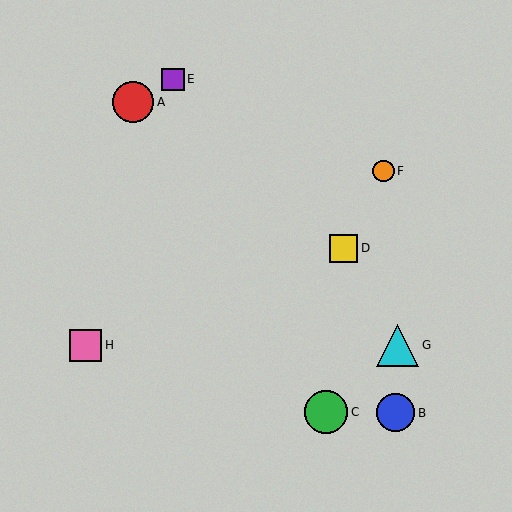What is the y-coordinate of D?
Object D is at y≈248.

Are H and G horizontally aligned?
Yes, both are at y≈345.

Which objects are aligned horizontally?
Objects G, H are aligned horizontally.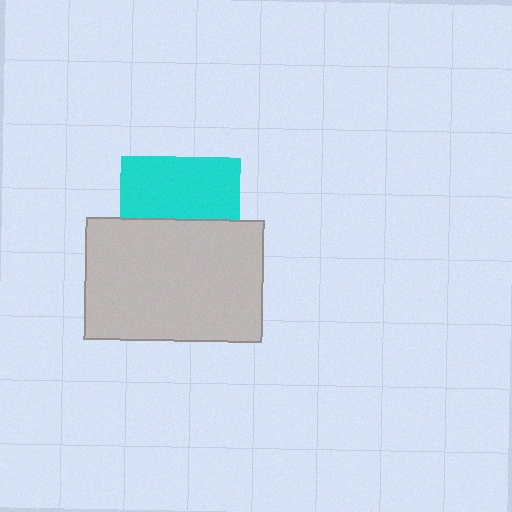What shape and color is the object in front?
The object in front is a light gray rectangle.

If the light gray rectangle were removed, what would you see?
You would see the complete cyan square.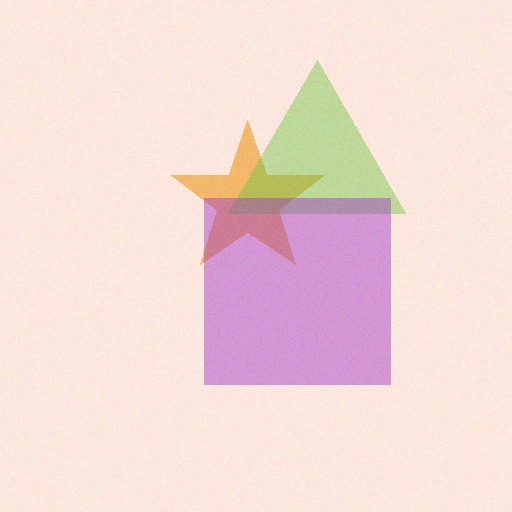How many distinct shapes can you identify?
There are 3 distinct shapes: an orange star, a lime triangle, a purple square.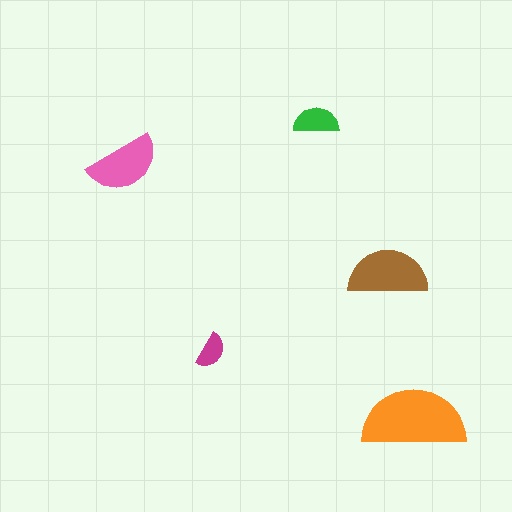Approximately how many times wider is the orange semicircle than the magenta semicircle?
About 3 times wider.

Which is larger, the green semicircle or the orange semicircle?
The orange one.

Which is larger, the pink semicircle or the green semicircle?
The pink one.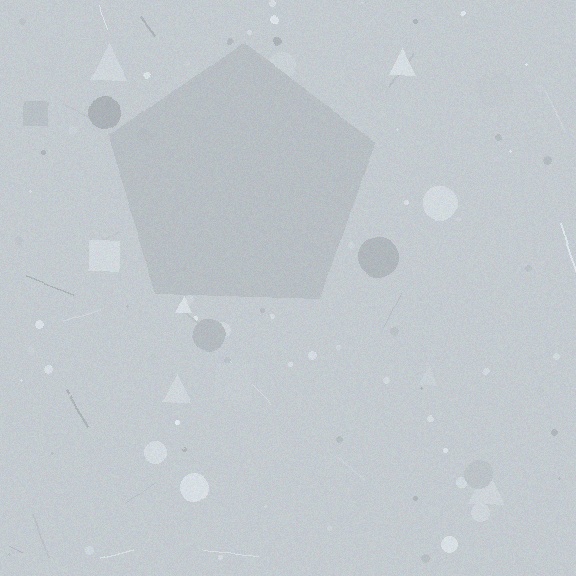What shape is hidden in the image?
A pentagon is hidden in the image.